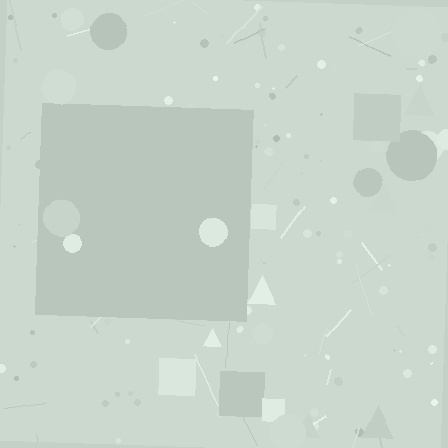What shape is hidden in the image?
A square is hidden in the image.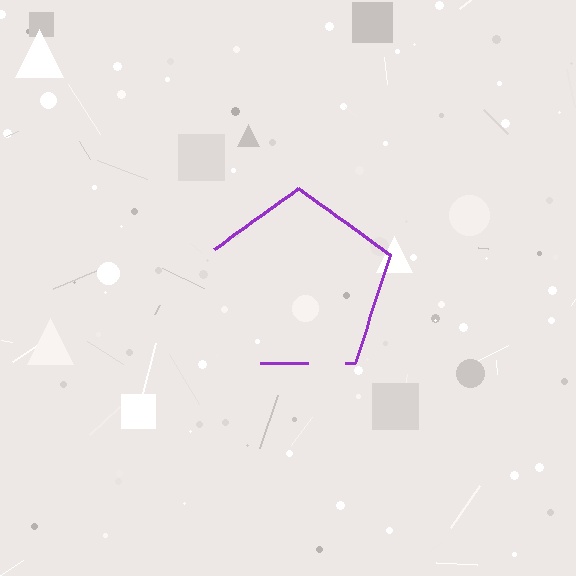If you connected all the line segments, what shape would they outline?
They would outline a pentagon.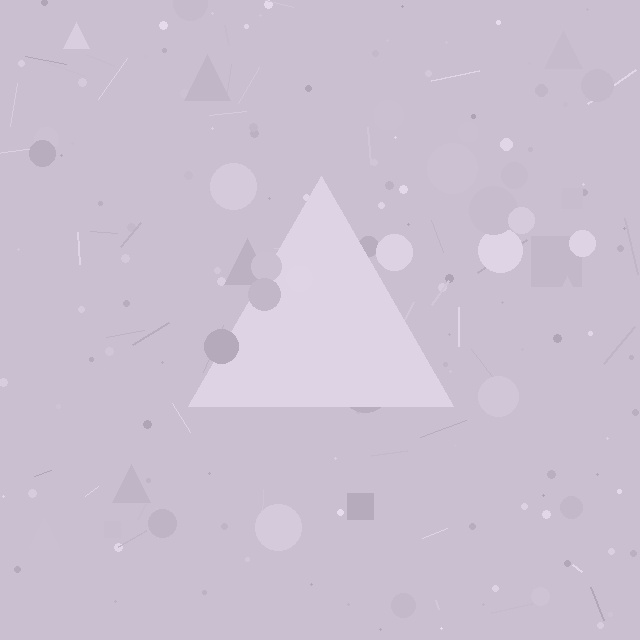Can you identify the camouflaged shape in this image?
The camouflaged shape is a triangle.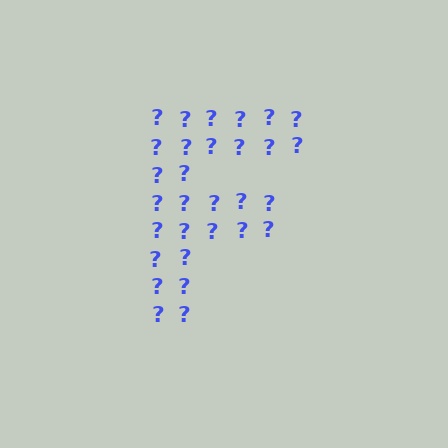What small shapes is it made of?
It is made of small question marks.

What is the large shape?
The large shape is the letter F.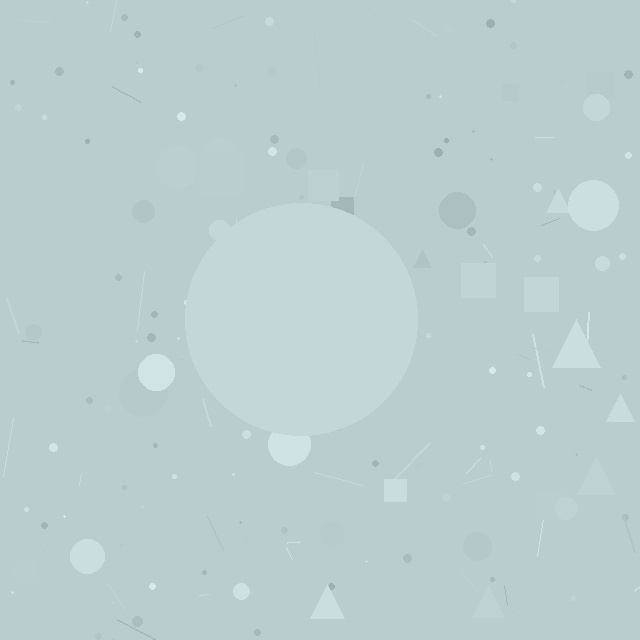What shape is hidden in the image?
A circle is hidden in the image.